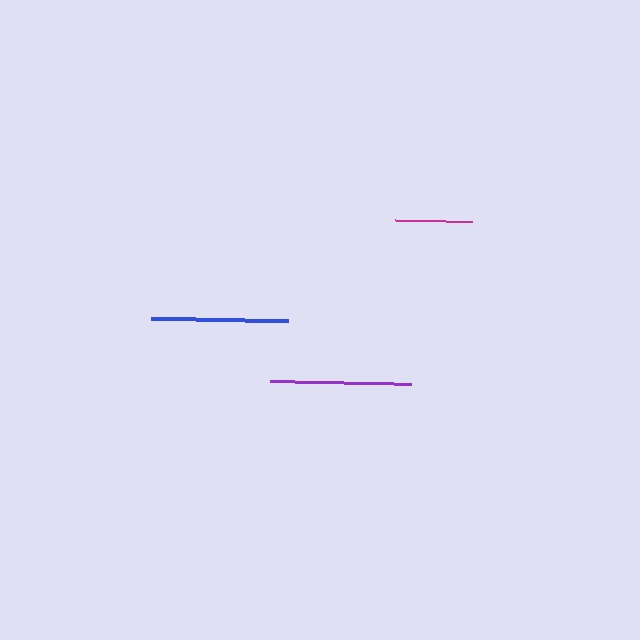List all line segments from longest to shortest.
From longest to shortest: purple, blue, magenta.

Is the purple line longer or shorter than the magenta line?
The purple line is longer than the magenta line.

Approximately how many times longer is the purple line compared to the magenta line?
The purple line is approximately 1.8 times the length of the magenta line.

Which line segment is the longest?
The purple line is the longest at approximately 140 pixels.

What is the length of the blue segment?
The blue segment is approximately 137 pixels long.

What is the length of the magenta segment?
The magenta segment is approximately 77 pixels long.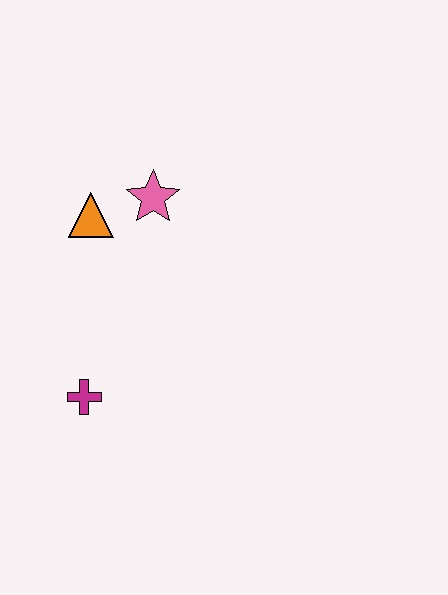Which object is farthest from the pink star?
The magenta cross is farthest from the pink star.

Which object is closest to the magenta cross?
The orange triangle is closest to the magenta cross.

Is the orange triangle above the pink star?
No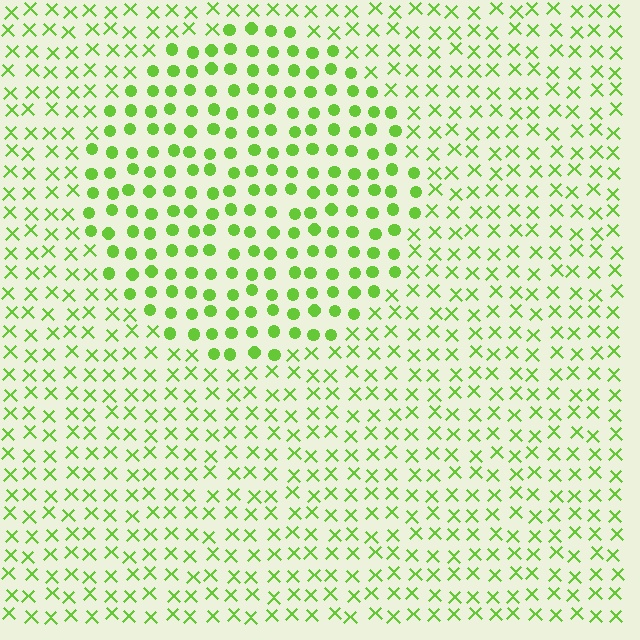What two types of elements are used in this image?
The image uses circles inside the circle region and X marks outside it.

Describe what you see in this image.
The image is filled with small lime elements arranged in a uniform grid. A circle-shaped region contains circles, while the surrounding area contains X marks. The boundary is defined purely by the change in element shape.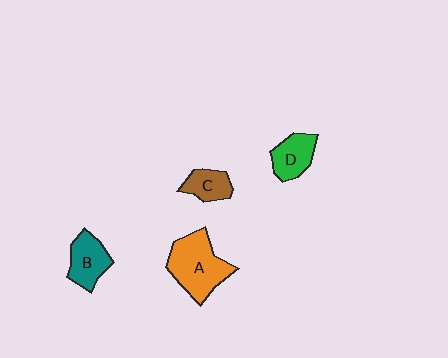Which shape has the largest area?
Shape A (orange).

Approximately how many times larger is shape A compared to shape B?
Approximately 1.6 times.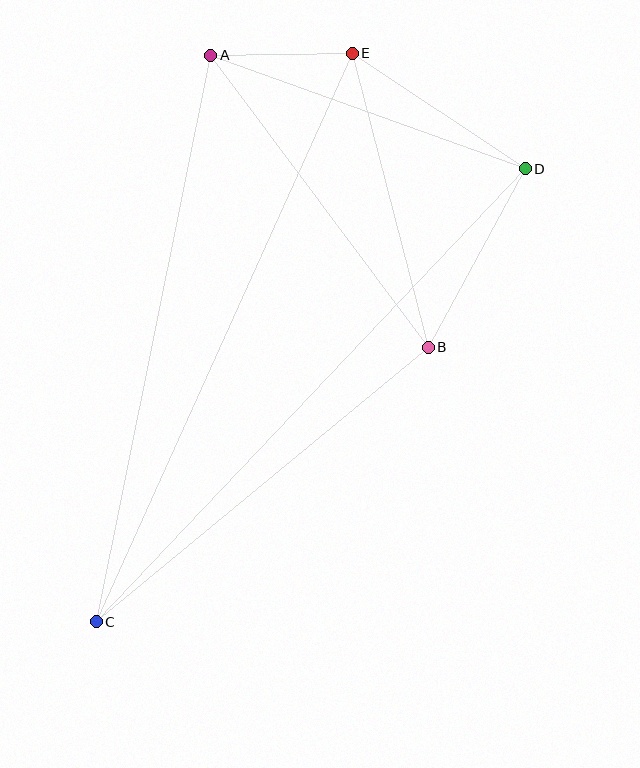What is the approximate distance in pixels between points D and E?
The distance between D and E is approximately 208 pixels.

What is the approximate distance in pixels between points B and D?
The distance between B and D is approximately 203 pixels.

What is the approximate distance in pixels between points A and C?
The distance between A and C is approximately 578 pixels.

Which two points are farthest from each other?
Points C and D are farthest from each other.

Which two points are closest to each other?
Points A and E are closest to each other.